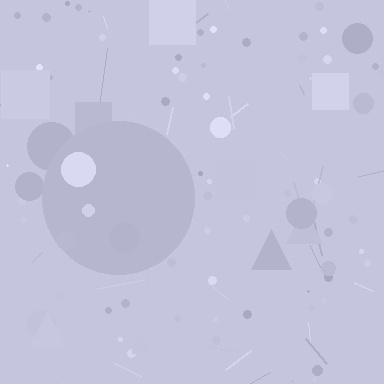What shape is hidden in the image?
A circle is hidden in the image.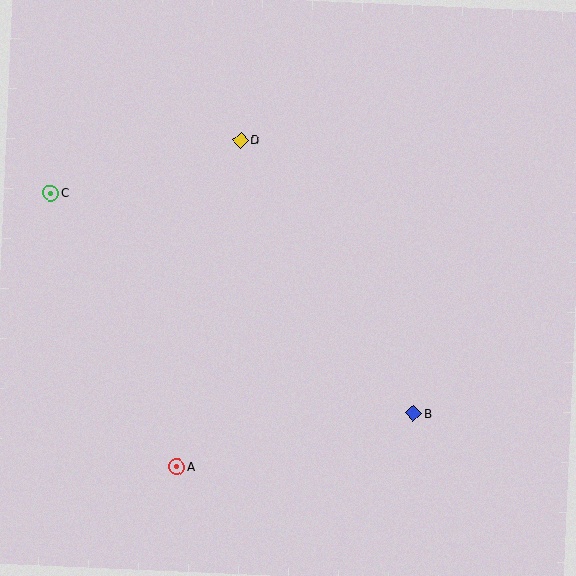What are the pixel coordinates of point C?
Point C is at (51, 193).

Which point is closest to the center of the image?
Point D at (241, 140) is closest to the center.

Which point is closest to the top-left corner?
Point C is closest to the top-left corner.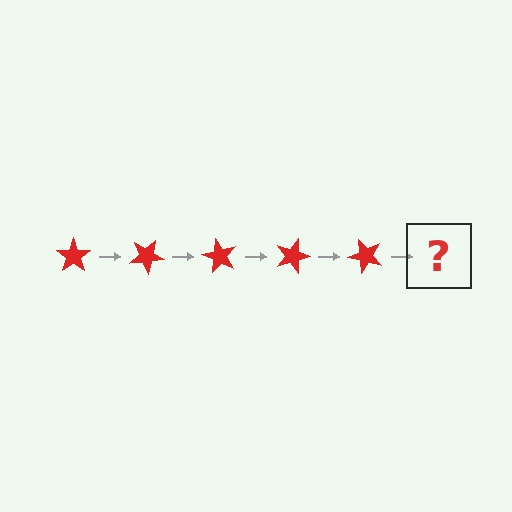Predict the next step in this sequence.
The next step is a red star rotated 150 degrees.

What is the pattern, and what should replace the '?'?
The pattern is that the star rotates 30 degrees each step. The '?' should be a red star rotated 150 degrees.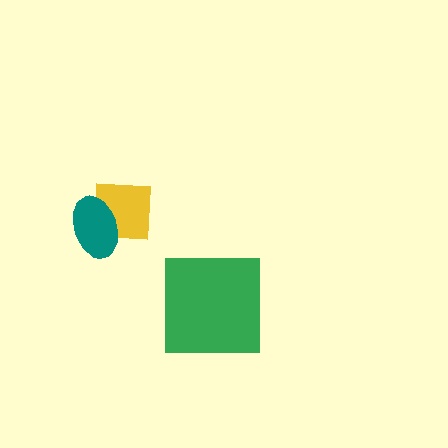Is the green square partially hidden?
No, no other shape covers it.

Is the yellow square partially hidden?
Yes, it is partially covered by another shape.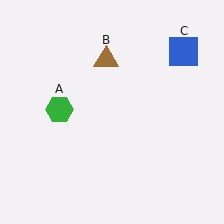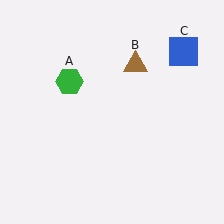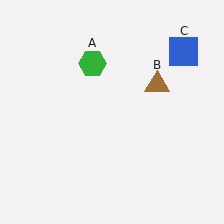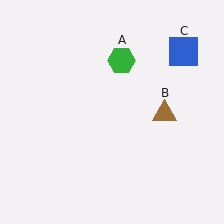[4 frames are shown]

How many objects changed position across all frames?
2 objects changed position: green hexagon (object A), brown triangle (object B).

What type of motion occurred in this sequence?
The green hexagon (object A), brown triangle (object B) rotated clockwise around the center of the scene.